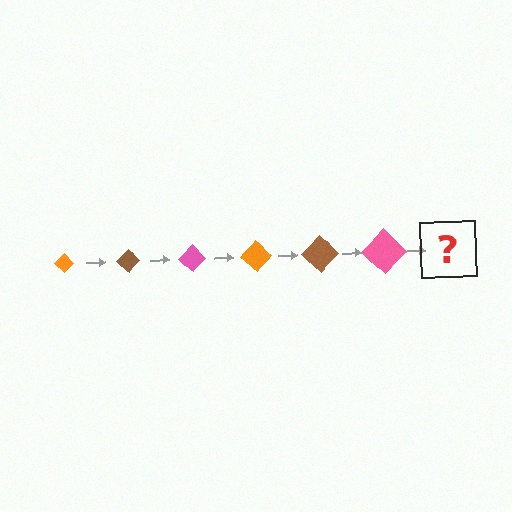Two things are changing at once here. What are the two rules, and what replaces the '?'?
The two rules are that the diamond grows larger each step and the color cycles through orange, brown, and pink. The '?' should be an orange diamond, larger than the previous one.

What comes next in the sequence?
The next element should be an orange diamond, larger than the previous one.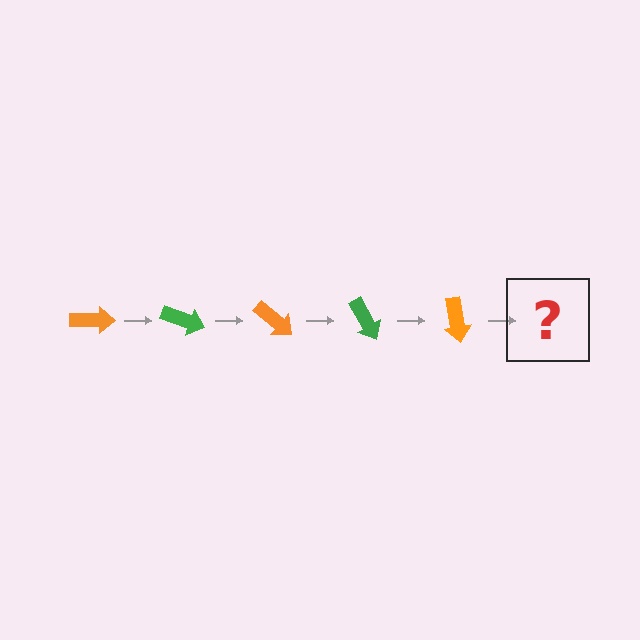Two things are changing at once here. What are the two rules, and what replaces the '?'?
The two rules are that it rotates 20 degrees each step and the color cycles through orange and green. The '?' should be a green arrow, rotated 100 degrees from the start.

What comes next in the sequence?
The next element should be a green arrow, rotated 100 degrees from the start.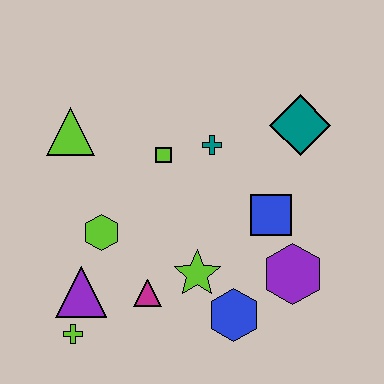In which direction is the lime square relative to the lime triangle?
The lime square is to the right of the lime triangle.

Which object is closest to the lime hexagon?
The purple triangle is closest to the lime hexagon.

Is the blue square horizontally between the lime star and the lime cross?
No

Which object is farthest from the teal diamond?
The lime cross is farthest from the teal diamond.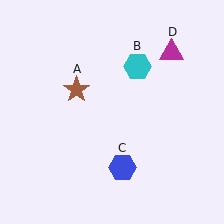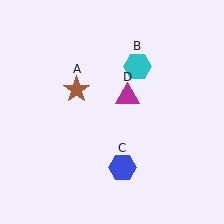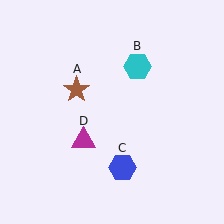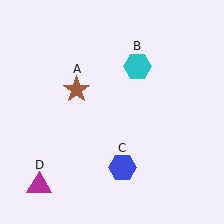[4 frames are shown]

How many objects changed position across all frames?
1 object changed position: magenta triangle (object D).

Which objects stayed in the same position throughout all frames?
Brown star (object A) and cyan hexagon (object B) and blue hexagon (object C) remained stationary.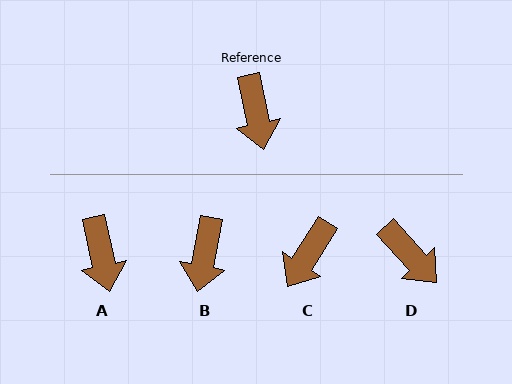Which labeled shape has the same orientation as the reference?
A.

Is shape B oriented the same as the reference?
No, it is off by about 23 degrees.